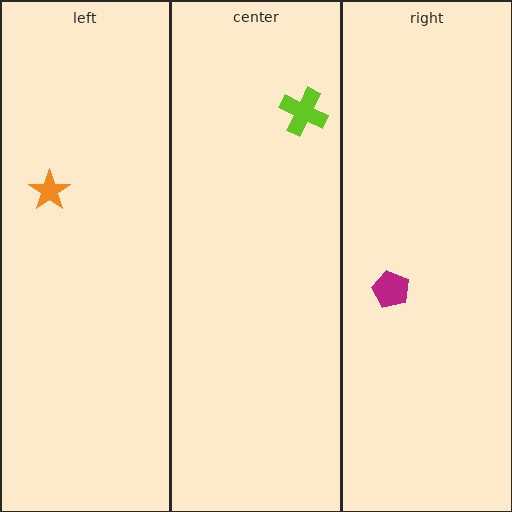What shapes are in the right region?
The magenta pentagon.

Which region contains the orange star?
The left region.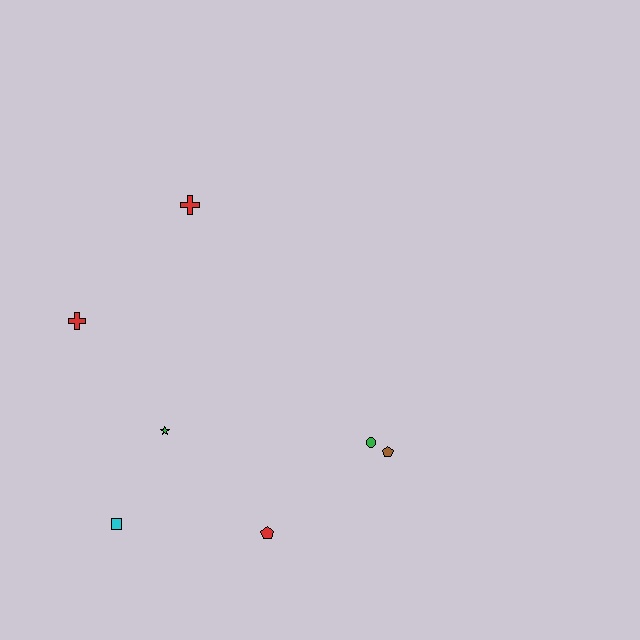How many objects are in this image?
There are 7 objects.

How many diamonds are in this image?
There are no diamonds.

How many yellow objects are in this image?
There are no yellow objects.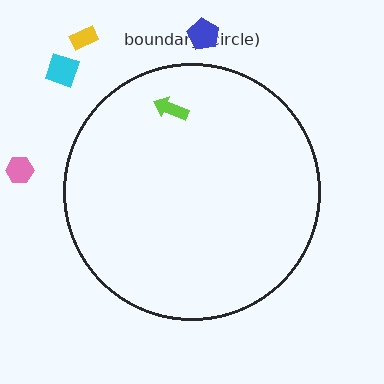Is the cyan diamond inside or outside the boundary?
Outside.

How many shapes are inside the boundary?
1 inside, 4 outside.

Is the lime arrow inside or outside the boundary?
Inside.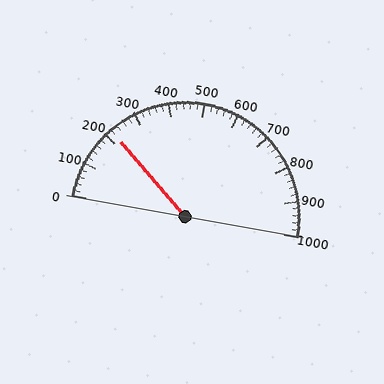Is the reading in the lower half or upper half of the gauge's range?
The reading is in the lower half of the range (0 to 1000).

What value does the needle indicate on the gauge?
The needle indicates approximately 220.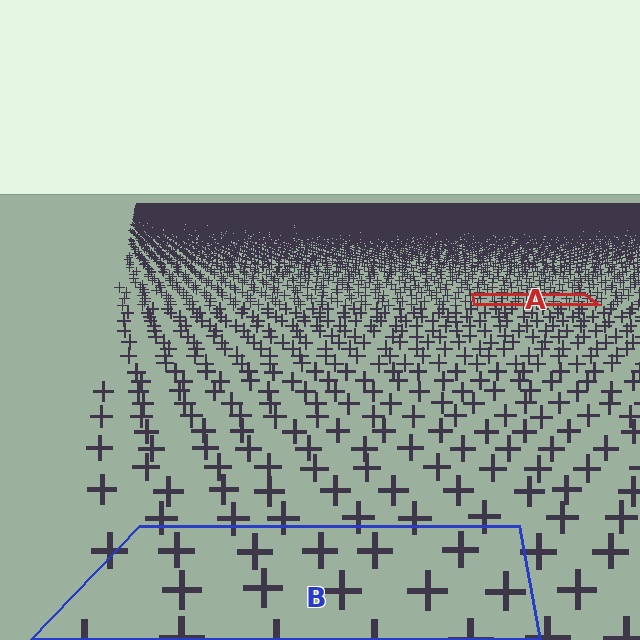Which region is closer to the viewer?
Region B is closer. The texture elements there are larger and more spread out.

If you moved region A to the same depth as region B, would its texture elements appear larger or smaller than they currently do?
They would appear larger. At a closer depth, the same texture elements are projected at a bigger on-screen size.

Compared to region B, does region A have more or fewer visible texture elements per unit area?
Region A has more texture elements per unit area — they are packed more densely because it is farther away.